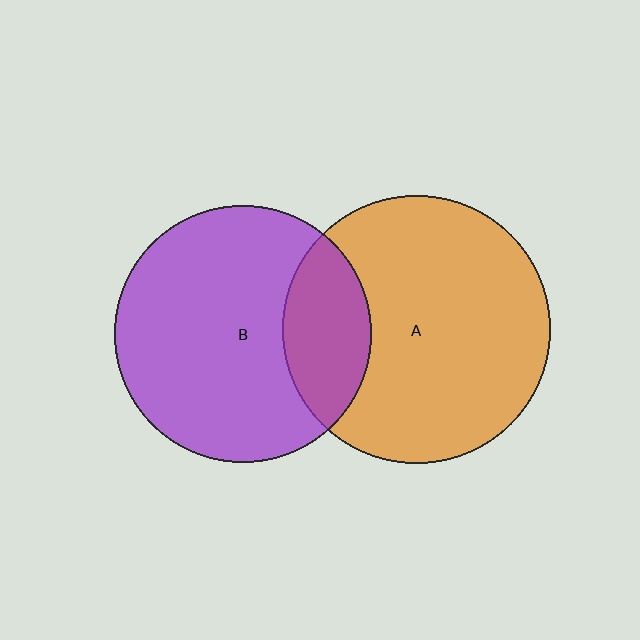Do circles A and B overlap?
Yes.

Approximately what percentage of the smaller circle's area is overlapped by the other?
Approximately 25%.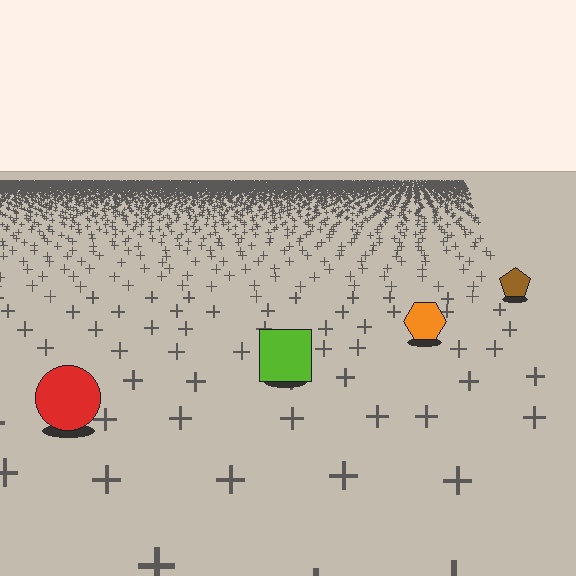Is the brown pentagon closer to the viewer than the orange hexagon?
No. The orange hexagon is closer — you can tell from the texture gradient: the ground texture is coarser near it.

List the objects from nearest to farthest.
From nearest to farthest: the red circle, the lime square, the orange hexagon, the brown pentagon.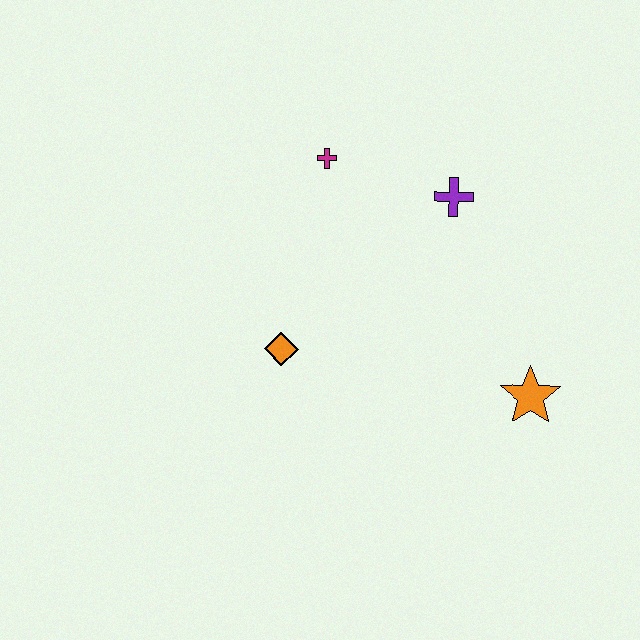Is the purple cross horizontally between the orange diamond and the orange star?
Yes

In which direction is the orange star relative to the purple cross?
The orange star is below the purple cross.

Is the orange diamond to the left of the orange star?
Yes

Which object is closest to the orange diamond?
The magenta cross is closest to the orange diamond.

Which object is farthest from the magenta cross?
The orange star is farthest from the magenta cross.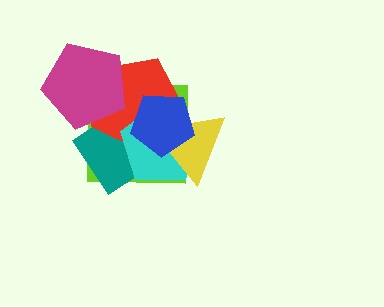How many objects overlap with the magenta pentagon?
3 objects overlap with the magenta pentagon.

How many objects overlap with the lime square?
6 objects overlap with the lime square.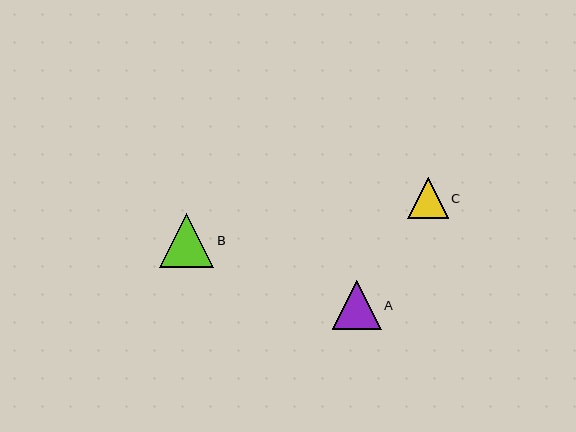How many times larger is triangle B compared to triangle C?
Triangle B is approximately 1.3 times the size of triangle C.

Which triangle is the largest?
Triangle B is the largest with a size of approximately 54 pixels.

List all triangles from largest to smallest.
From largest to smallest: B, A, C.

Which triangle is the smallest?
Triangle C is the smallest with a size of approximately 40 pixels.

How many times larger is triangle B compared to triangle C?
Triangle B is approximately 1.3 times the size of triangle C.